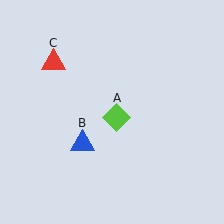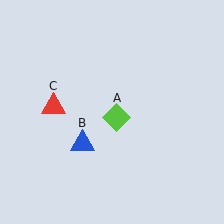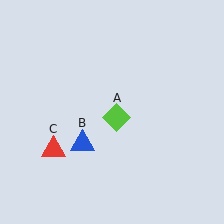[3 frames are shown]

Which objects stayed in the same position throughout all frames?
Lime diamond (object A) and blue triangle (object B) remained stationary.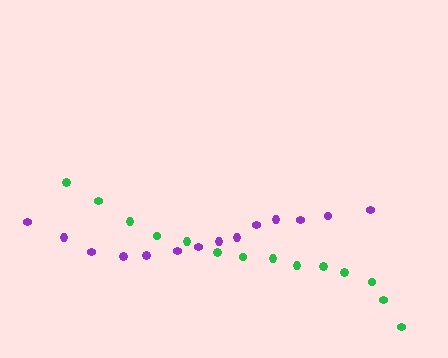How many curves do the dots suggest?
There are 2 distinct paths.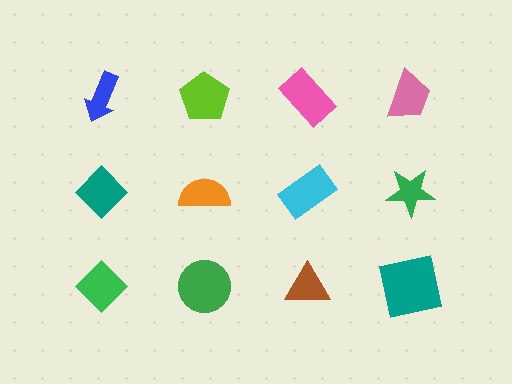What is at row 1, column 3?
A pink rectangle.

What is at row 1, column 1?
A blue arrow.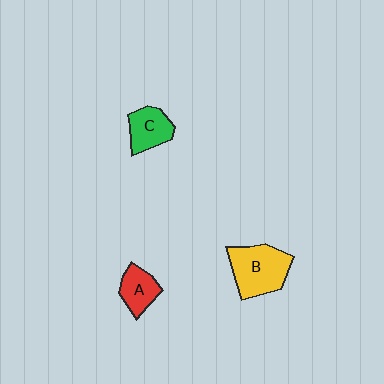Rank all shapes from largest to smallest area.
From largest to smallest: B (yellow), C (green), A (red).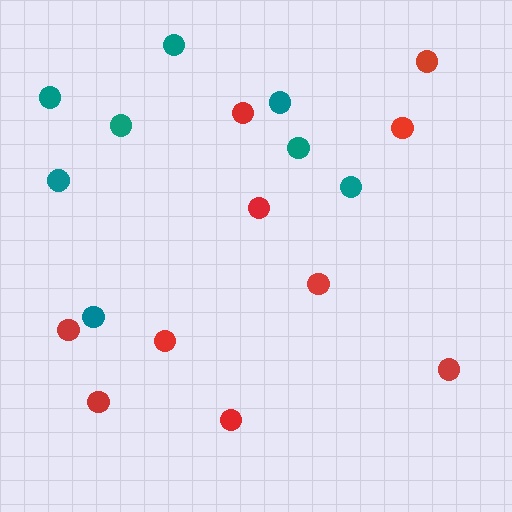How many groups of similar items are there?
There are 2 groups: one group of teal circles (8) and one group of red circles (10).